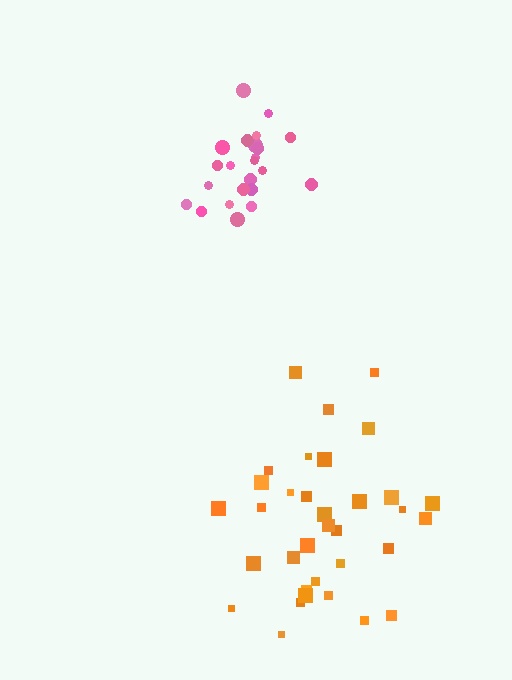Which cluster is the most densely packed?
Pink.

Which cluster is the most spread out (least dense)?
Orange.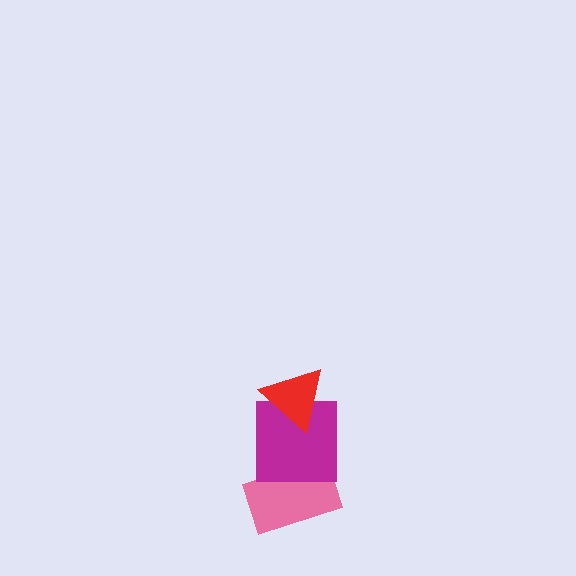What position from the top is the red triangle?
The red triangle is 1st from the top.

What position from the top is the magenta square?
The magenta square is 2nd from the top.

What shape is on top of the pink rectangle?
The magenta square is on top of the pink rectangle.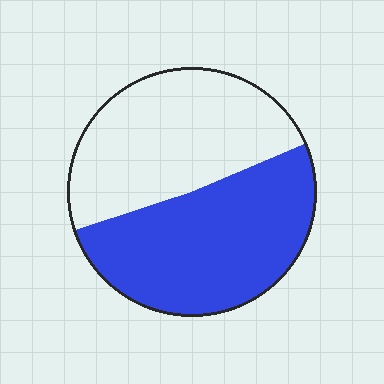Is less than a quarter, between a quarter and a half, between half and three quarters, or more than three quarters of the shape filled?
Between half and three quarters.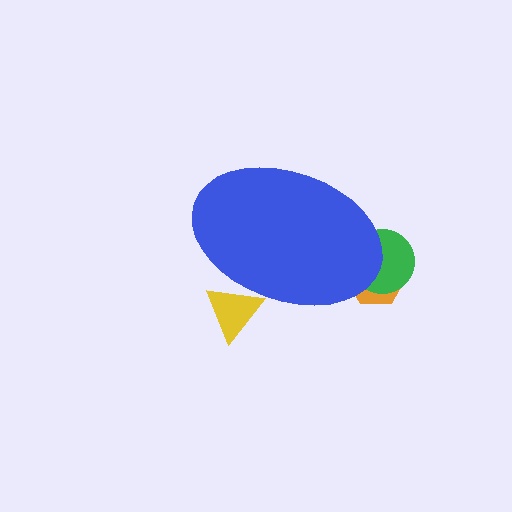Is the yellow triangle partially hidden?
Yes, the yellow triangle is partially hidden behind the blue ellipse.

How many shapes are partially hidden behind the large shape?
3 shapes are partially hidden.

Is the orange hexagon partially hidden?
Yes, the orange hexagon is partially hidden behind the blue ellipse.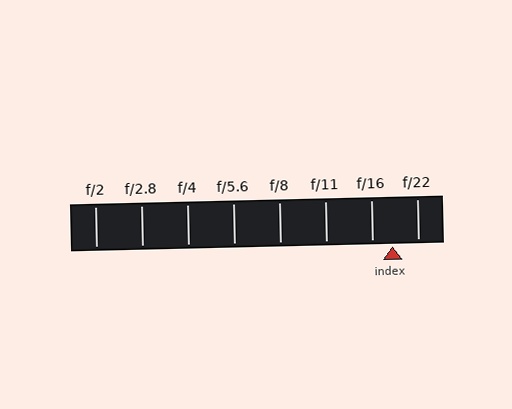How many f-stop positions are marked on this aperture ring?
There are 8 f-stop positions marked.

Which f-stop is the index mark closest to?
The index mark is closest to f/16.